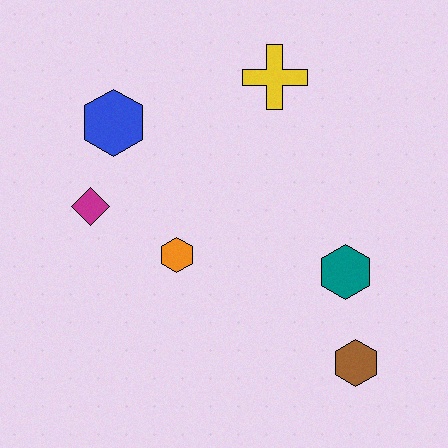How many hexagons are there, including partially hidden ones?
There are 4 hexagons.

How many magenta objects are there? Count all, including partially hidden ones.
There is 1 magenta object.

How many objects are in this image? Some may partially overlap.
There are 6 objects.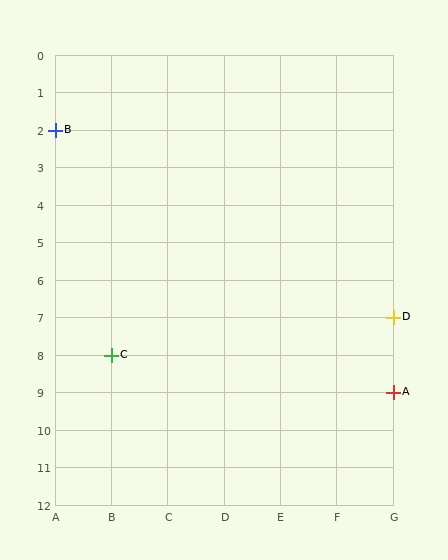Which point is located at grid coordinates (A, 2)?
Point B is at (A, 2).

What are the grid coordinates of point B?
Point B is at grid coordinates (A, 2).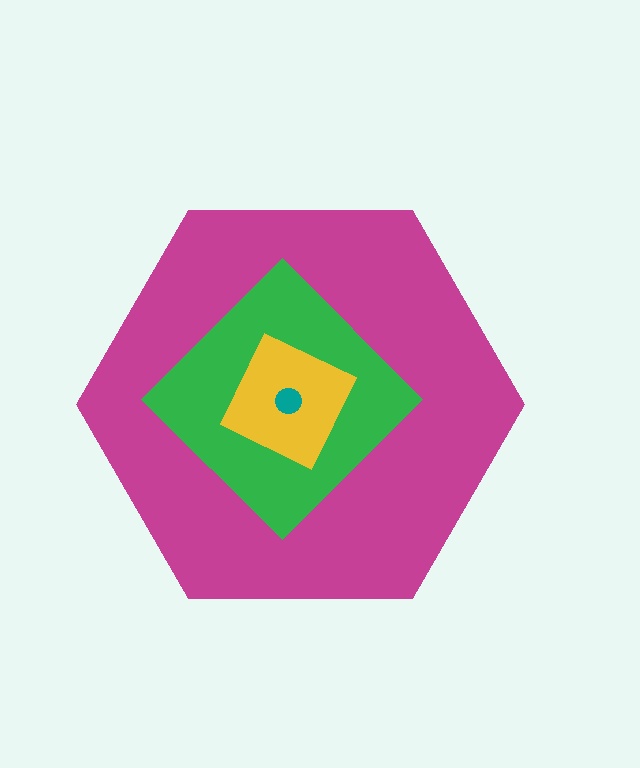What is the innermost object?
The teal circle.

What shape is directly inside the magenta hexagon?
The green diamond.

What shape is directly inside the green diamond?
The yellow square.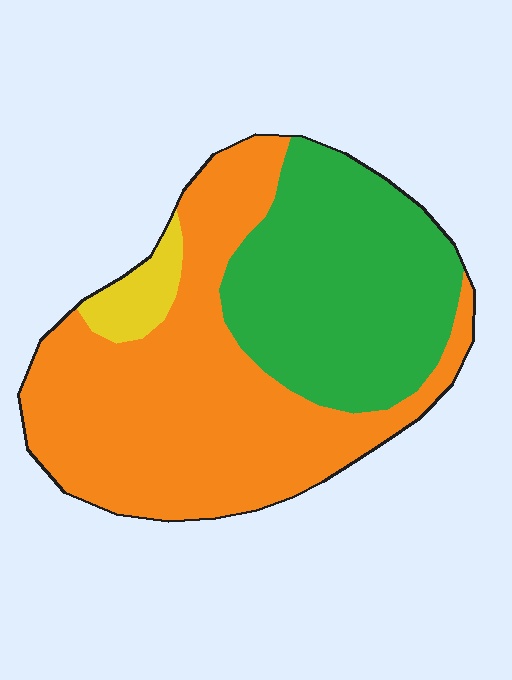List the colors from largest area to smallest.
From largest to smallest: orange, green, yellow.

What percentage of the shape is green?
Green covers 39% of the shape.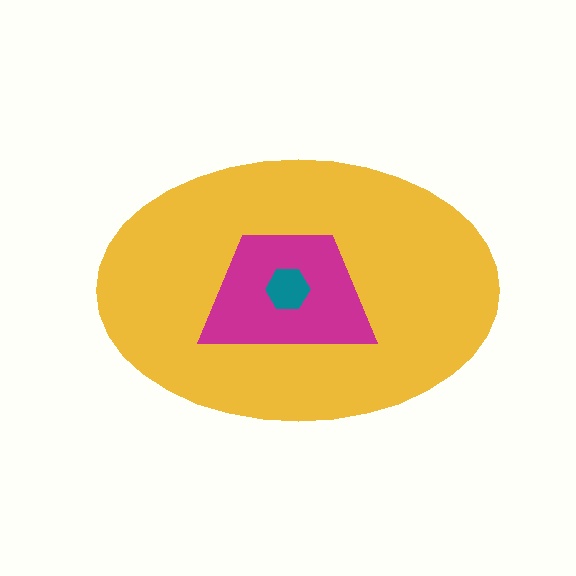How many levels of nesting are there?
3.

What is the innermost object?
The teal hexagon.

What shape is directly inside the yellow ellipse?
The magenta trapezoid.